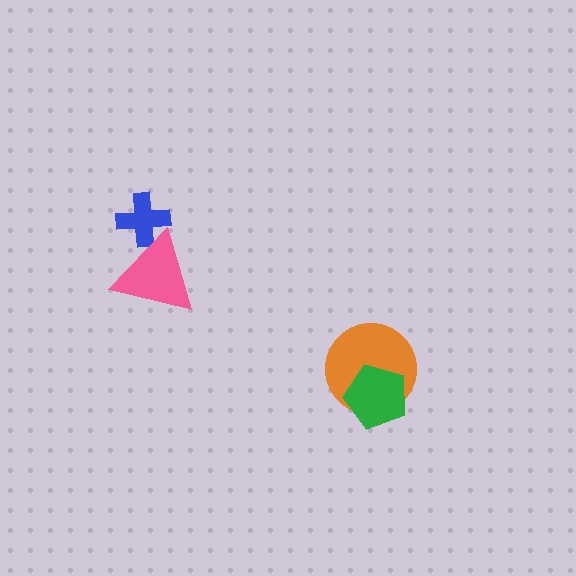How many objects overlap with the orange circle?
1 object overlaps with the orange circle.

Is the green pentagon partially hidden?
No, no other shape covers it.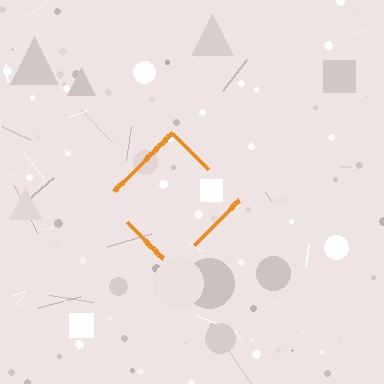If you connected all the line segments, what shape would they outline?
They would outline a diamond.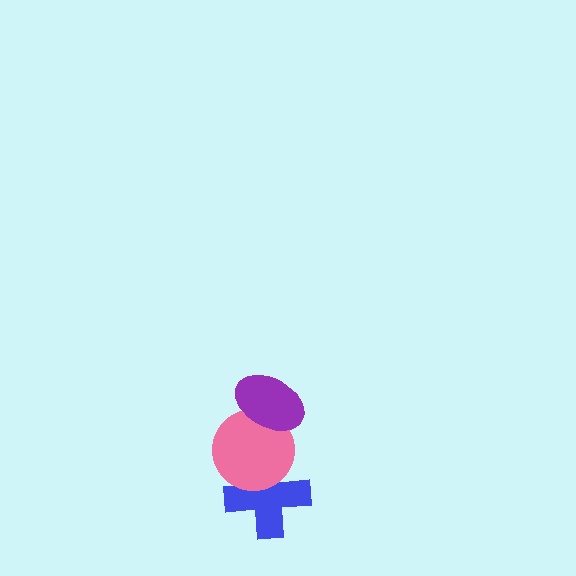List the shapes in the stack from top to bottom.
From top to bottom: the purple ellipse, the pink circle, the blue cross.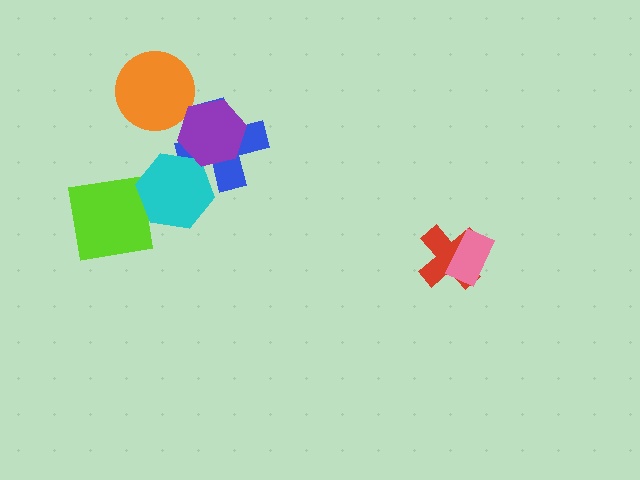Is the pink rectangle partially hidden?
No, no other shape covers it.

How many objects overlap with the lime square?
0 objects overlap with the lime square.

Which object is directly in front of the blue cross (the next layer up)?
The cyan hexagon is directly in front of the blue cross.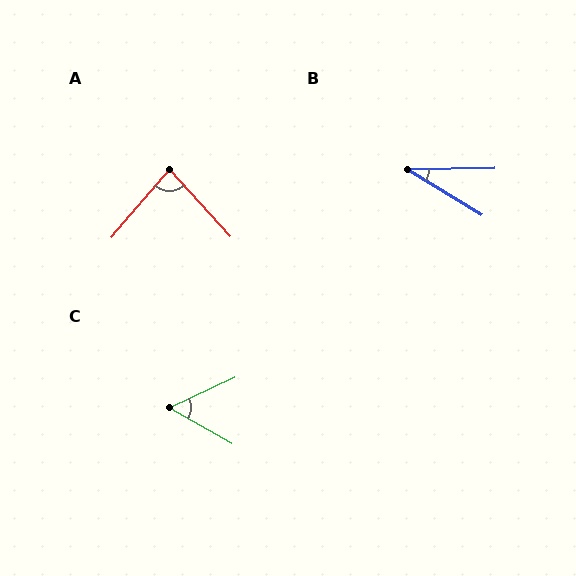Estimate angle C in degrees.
Approximately 55 degrees.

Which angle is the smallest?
B, at approximately 32 degrees.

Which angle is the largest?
A, at approximately 83 degrees.